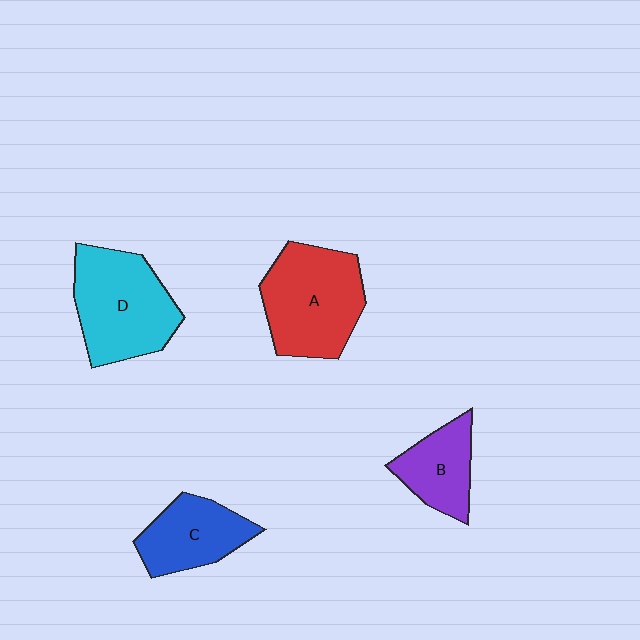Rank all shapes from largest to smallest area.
From largest to smallest: A (red), D (cyan), C (blue), B (purple).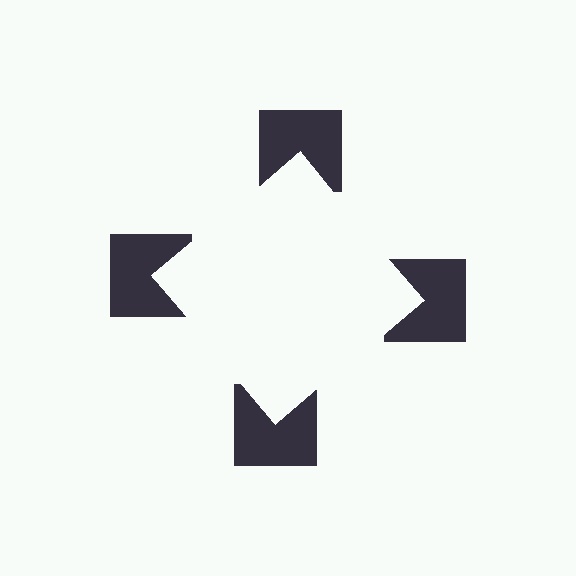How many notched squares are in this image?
There are 4 — one at each vertex of the illusory square.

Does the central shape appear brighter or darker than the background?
It typically appears slightly brighter than the background, even though no actual brightness change is drawn.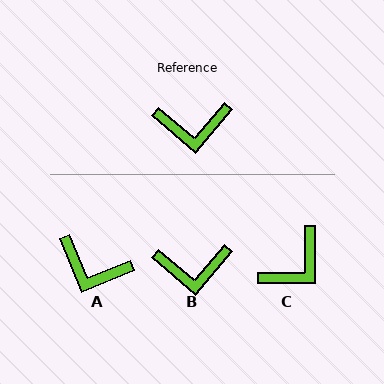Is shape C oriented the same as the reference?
No, it is off by about 40 degrees.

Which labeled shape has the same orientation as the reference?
B.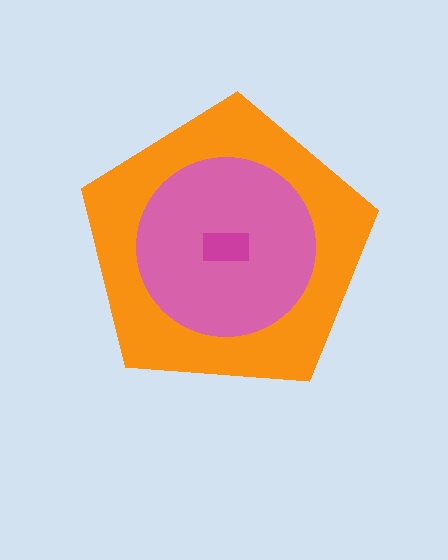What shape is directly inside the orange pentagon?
The pink circle.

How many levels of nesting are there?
3.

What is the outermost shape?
The orange pentagon.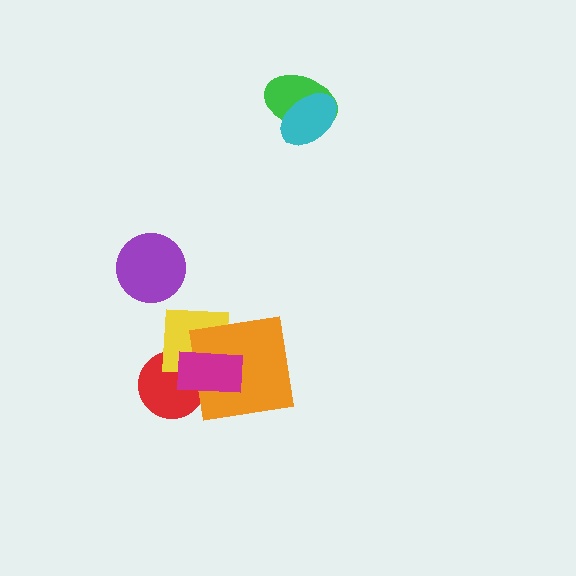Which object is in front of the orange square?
The magenta rectangle is in front of the orange square.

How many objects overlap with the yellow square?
3 objects overlap with the yellow square.